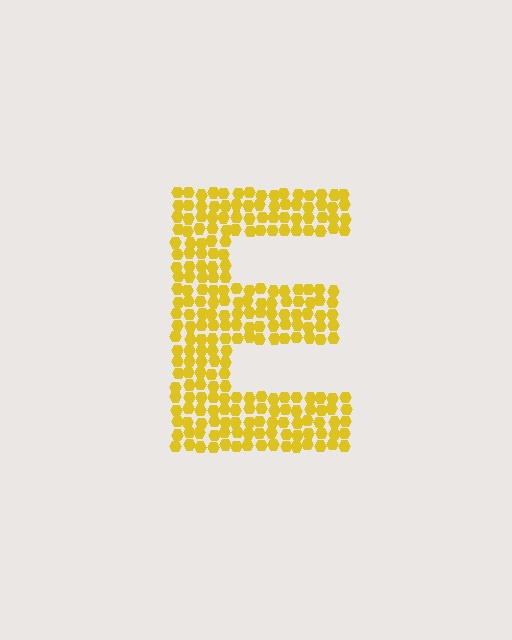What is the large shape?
The large shape is the letter E.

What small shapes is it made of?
It is made of small hexagons.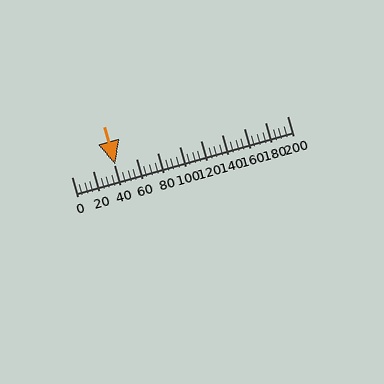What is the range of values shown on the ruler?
The ruler shows values from 0 to 200.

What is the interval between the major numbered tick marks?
The major tick marks are spaced 20 units apart.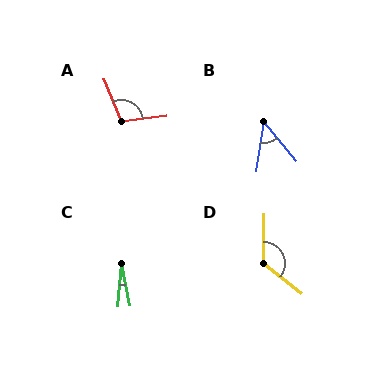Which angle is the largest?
D, at approximately 127 degrees.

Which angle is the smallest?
C, at approximately 16 degrees.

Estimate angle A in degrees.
Approximately 106 degrees.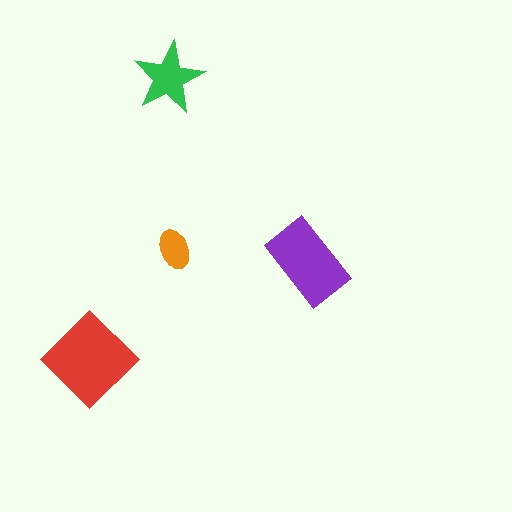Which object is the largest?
The red diamond.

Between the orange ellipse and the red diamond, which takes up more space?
The red diamond.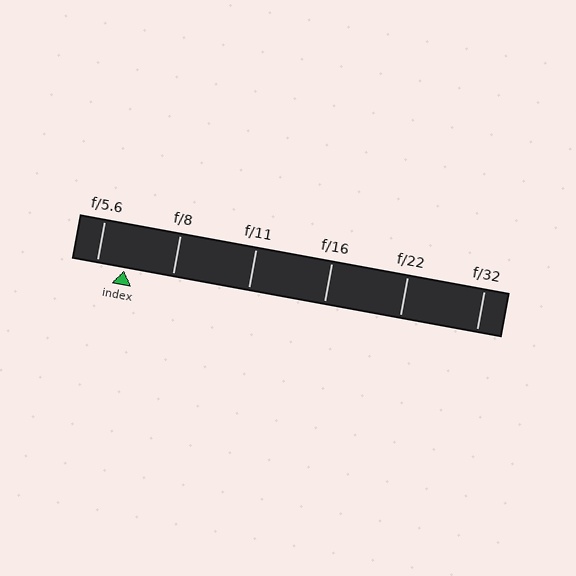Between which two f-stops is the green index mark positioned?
The index mark is between f/5.6 and f/8.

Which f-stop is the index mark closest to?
The index mark is closest to f/5.6.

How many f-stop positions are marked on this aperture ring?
There are 6 f-stop positions marked.